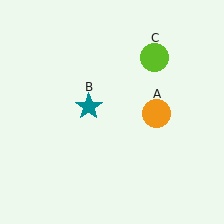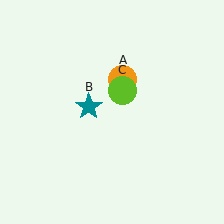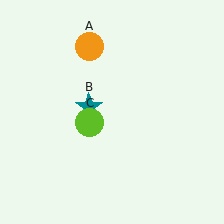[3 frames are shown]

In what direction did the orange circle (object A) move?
The orange circle (object A) moved up and to the left.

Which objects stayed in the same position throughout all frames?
Teal star (object B) remained stationary.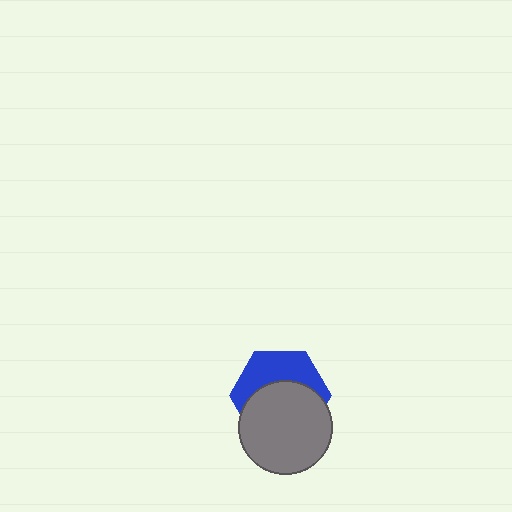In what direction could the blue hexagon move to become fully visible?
The blue hexagon could move up. That would shift it out from behind the gray circle entirely.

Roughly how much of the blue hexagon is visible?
A small part of it is visible (roughly 42%).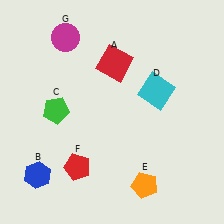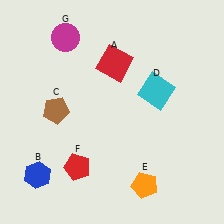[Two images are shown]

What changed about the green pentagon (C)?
In Image 1, C is green. In Image 2, it changed to brown.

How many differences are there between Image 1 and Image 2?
There is 1 difference between the two images.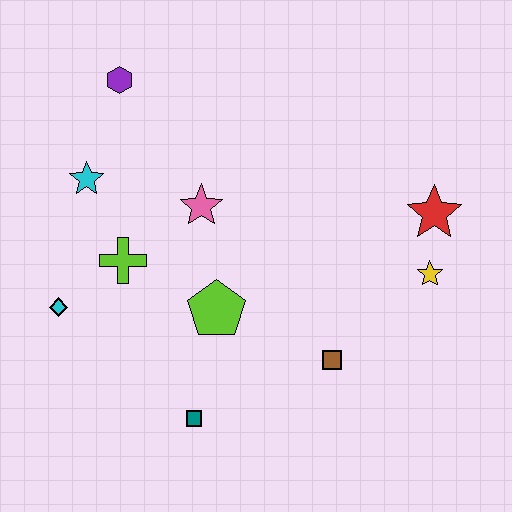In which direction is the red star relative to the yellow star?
The red star is above the yellow star.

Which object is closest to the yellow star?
The red star is closest to the yellow star.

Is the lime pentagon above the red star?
No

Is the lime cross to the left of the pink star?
Yes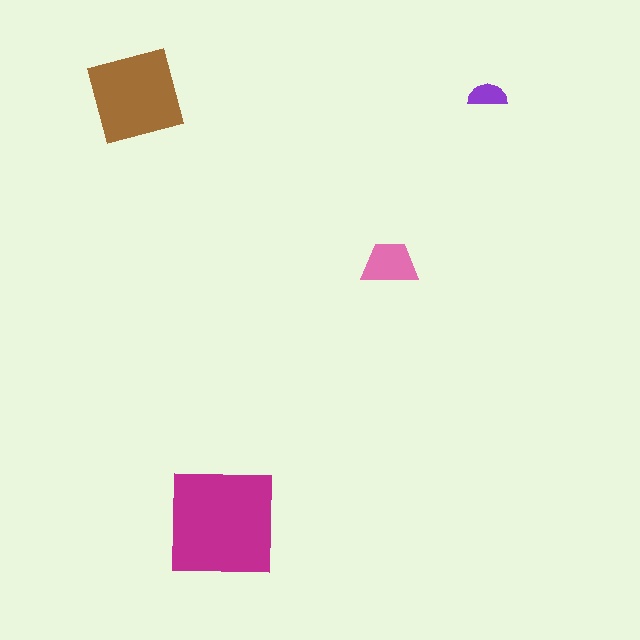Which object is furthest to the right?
The purple semicircle is rightmost.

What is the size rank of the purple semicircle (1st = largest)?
4th.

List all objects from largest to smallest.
The magenta square, the brown square, the pink trapezoid, the purple semicircle.